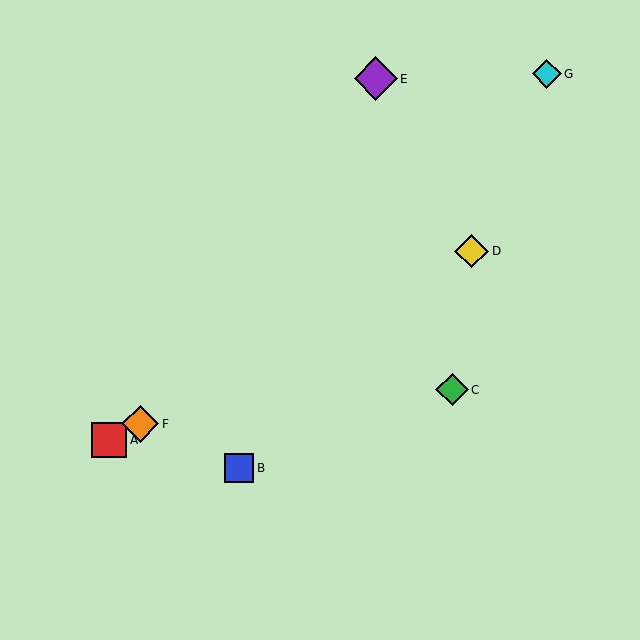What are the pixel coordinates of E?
Object E is at (376, 79).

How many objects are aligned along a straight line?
3 objects (A, D, F) are aligned along a straight line.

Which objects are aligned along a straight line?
Objects A, D, F are aligned along a straight line.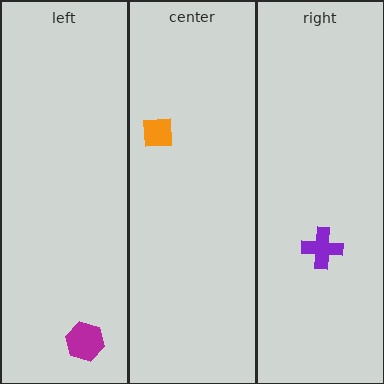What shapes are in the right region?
The purple cross.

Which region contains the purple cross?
The right region.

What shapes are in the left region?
The magenta hexagon.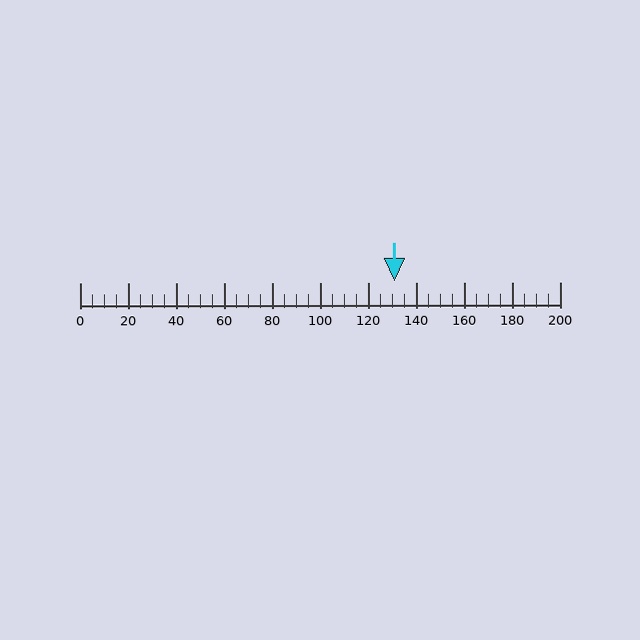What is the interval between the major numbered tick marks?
The major tick marks are spaced 20 units apart.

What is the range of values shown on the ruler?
The ruler shows values from 0 to 200.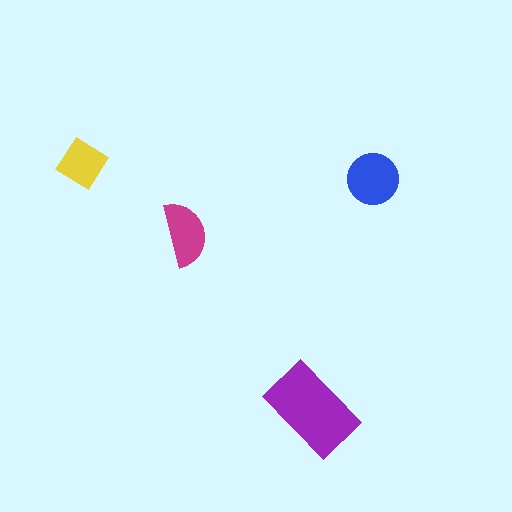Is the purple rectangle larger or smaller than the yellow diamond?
Larger.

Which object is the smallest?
The yellow diamond.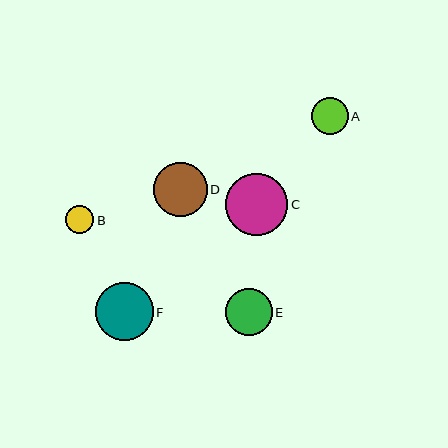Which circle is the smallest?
Circle B is the smallest with a size of approximately 28 pixels.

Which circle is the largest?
Circle C is the largest with a size of approximately 62 pixels.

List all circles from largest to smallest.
From largest to smallest: C, F, D, E, A, B.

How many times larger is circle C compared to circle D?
Circle C is approximately 1.2 times the size of circle D.